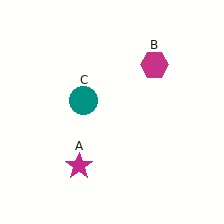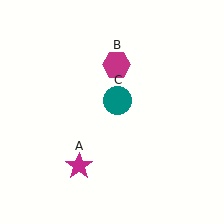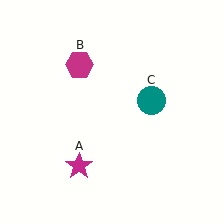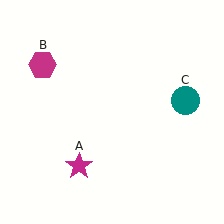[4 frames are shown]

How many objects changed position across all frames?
2 objects changed position: magenta hexagon (object B), teal circle (object C).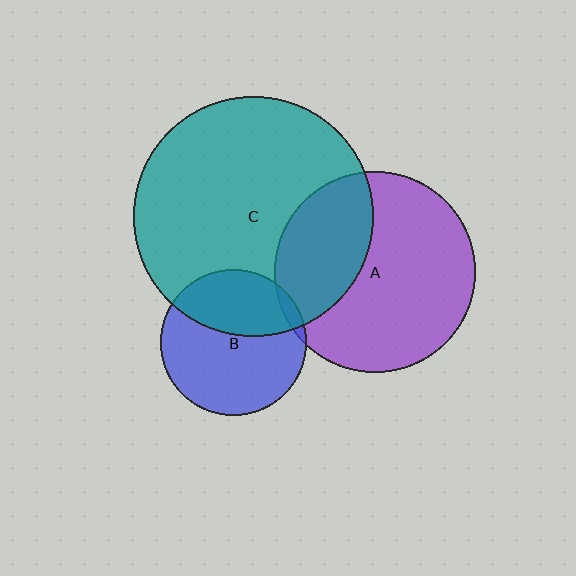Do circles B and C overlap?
Yes.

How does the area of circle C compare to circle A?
Approximately 1.4 times.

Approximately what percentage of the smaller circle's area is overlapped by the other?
Approximately 35%.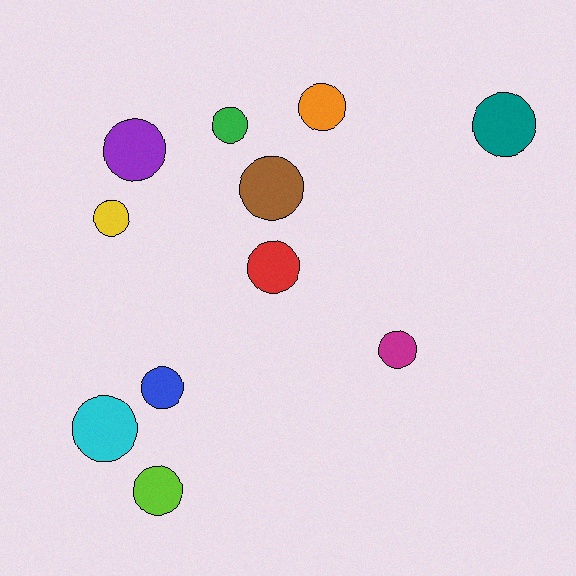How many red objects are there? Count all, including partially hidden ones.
There is 1 red object.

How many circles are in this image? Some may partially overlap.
There are 11 circles.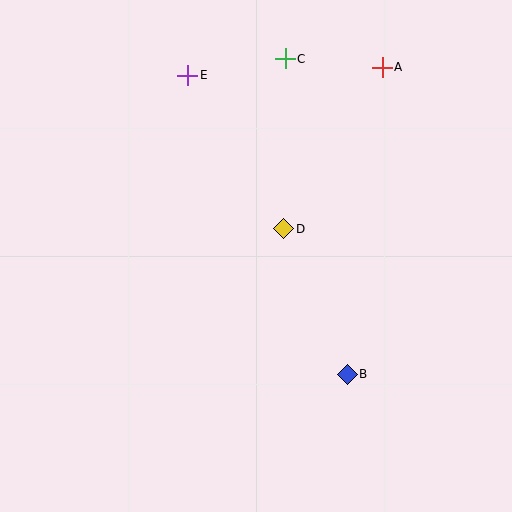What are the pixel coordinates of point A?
Point A is at (382, 67).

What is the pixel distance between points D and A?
The distance between D and A is 190 pixels.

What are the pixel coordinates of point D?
Point D is at (284, 229).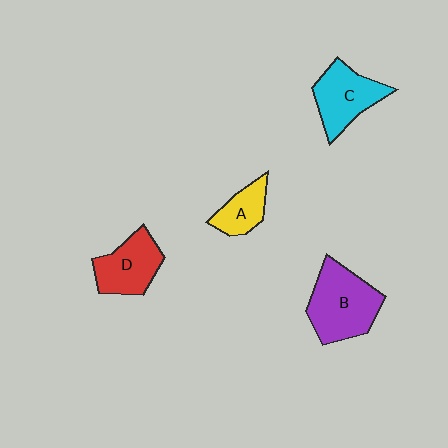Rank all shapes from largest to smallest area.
From largest to smallest: B (purple), C (cyan), D (red), A (yellow).